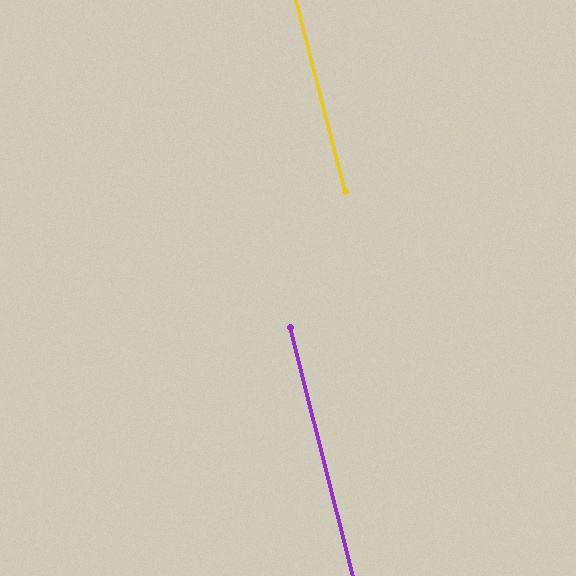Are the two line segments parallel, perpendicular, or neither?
Parallel — their directions differ by only 0.0°.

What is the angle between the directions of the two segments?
Approximately 0 degrees.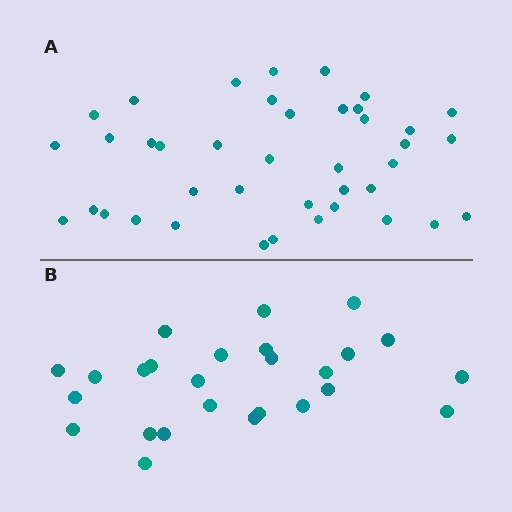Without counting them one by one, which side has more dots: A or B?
Region A (the top region) has more dots.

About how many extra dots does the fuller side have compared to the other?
Region A has approximately 15 more dots than region B.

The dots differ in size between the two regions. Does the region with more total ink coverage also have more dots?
No. Region B has more total ink coverage because its dots are larger, but region A actually contains more individual dots. Total area can be misleading — the number of items is what matters here.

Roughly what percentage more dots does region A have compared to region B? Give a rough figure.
About 55% more.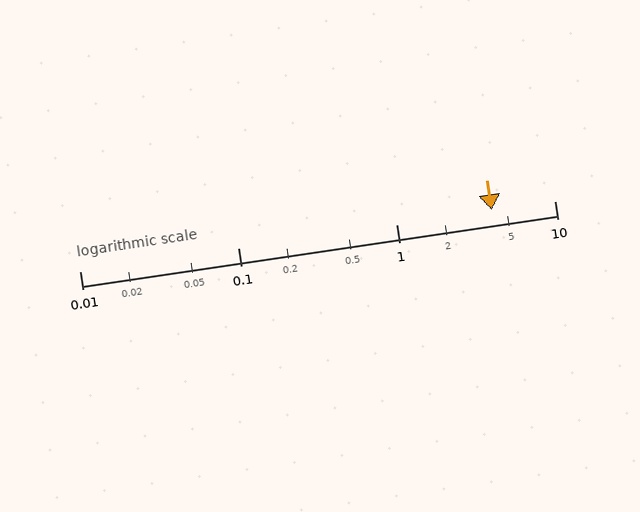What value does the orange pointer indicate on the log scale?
The pointer indicates approximately 4.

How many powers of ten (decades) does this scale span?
The scale spans 3 decades, from 0.01 to 10.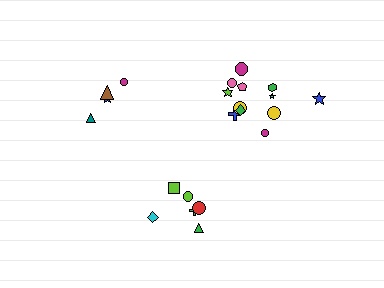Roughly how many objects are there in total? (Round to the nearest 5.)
Roughly 20 objects in total.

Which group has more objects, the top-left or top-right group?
The top-right group.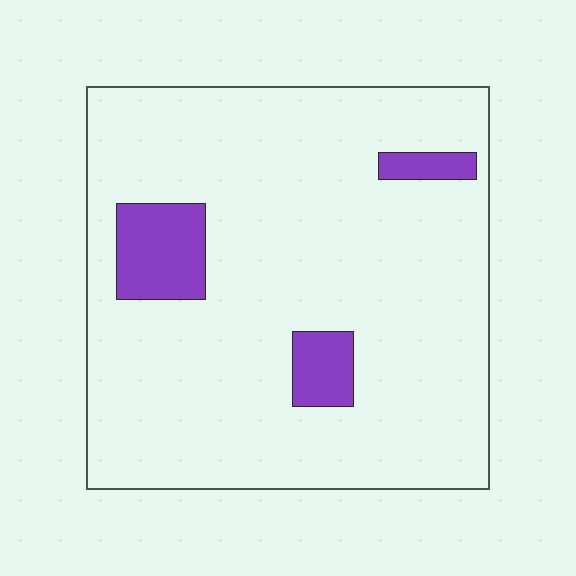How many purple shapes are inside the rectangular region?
3.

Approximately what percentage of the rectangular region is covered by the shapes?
Approximately 10%.